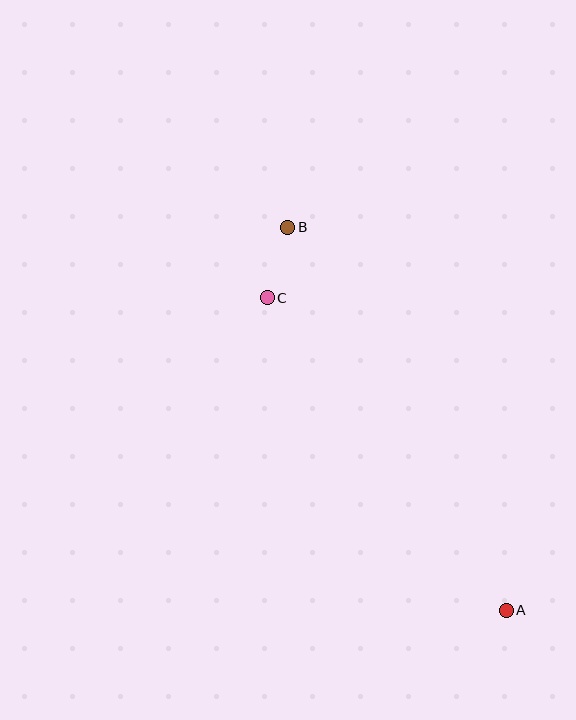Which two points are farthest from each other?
Points A and B are farthest from each other.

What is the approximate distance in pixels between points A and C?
The distance between A and C is approximately 394 pixels.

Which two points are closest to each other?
Points B and C are closest to each other.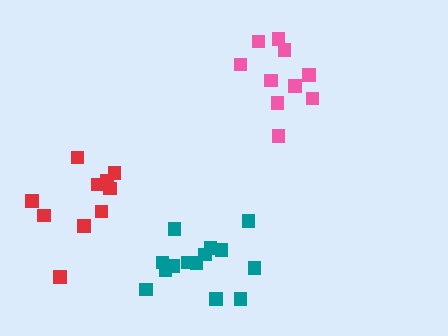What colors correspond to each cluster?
The clusters are colored: red, teal, pink.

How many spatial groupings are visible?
There are 3 spatial groupings.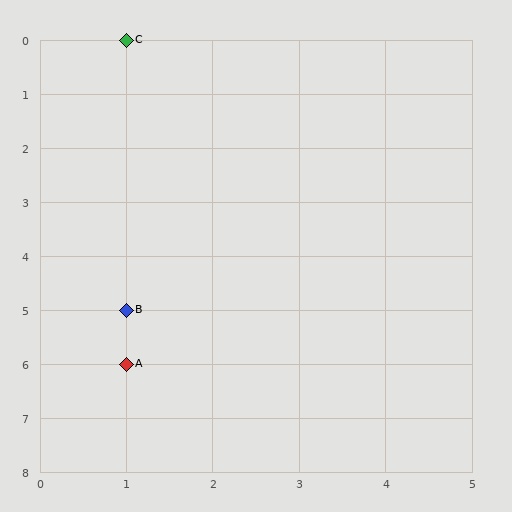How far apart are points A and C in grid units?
Points A and C are 6 rows apart.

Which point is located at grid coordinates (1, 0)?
Point C is at (1, 0).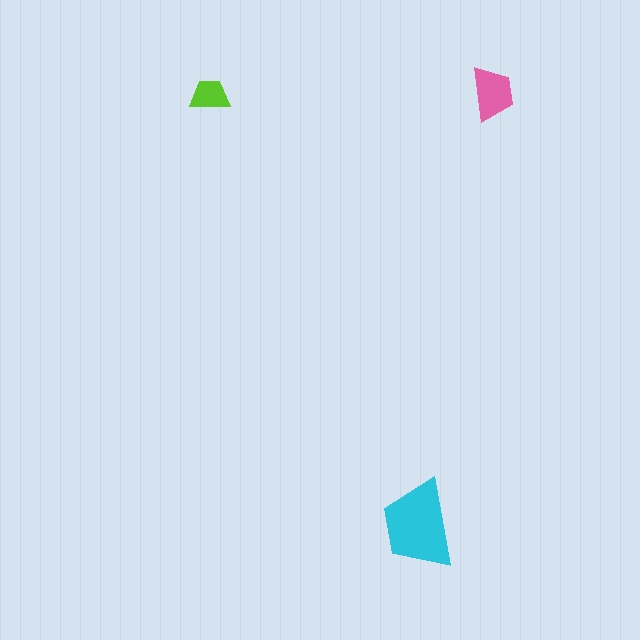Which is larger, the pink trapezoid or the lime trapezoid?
The pink one.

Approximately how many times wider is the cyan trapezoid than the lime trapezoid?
About 2 times wider.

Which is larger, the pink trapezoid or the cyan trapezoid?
The cyan one.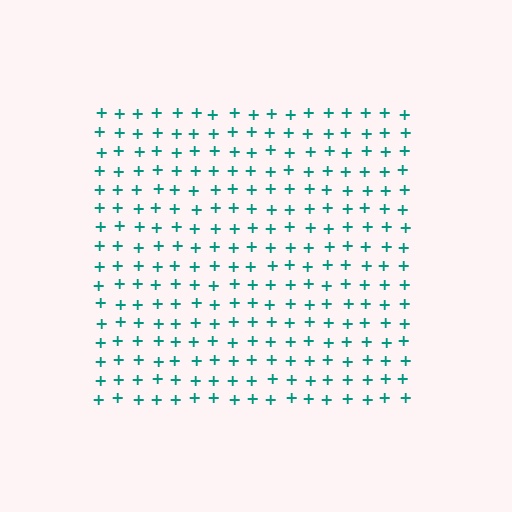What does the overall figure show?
The overall figure shows a square.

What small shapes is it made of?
It is made of small plus signs.